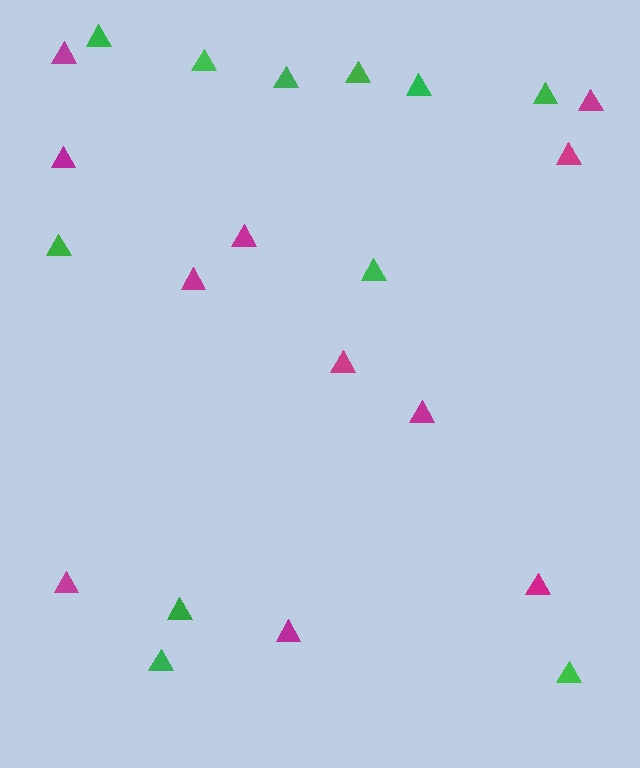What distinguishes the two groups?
There are 2 groups: one group of magenta triangles (11) and one group of green triangles (11).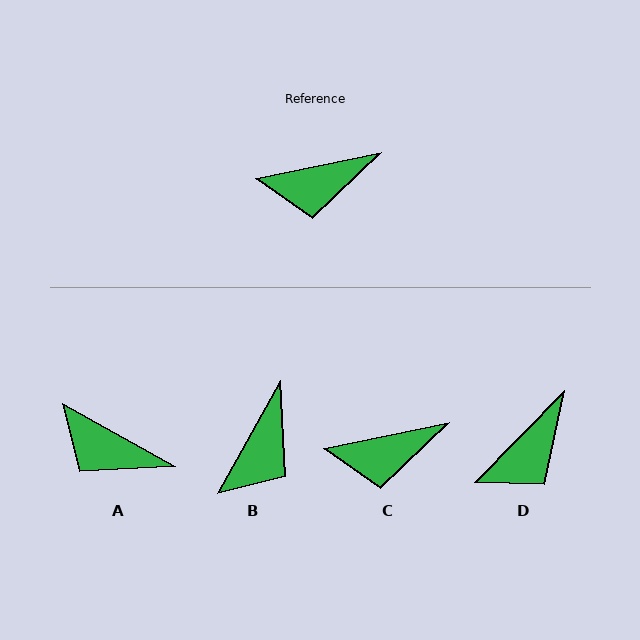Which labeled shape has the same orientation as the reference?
C.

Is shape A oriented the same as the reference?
No, it is off by about 41 degrees.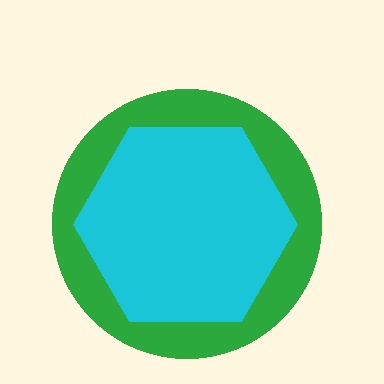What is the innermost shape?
The cyan hexagon.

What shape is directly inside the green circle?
The cyan hexagon.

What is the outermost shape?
The green circle.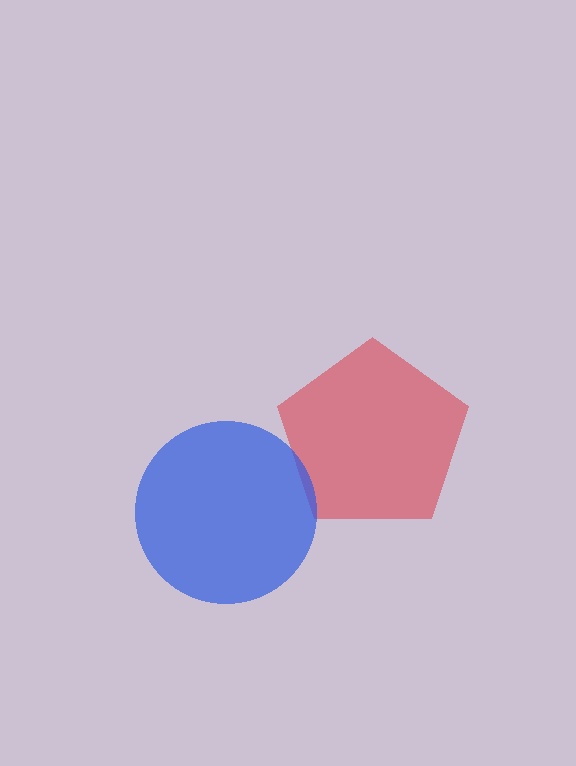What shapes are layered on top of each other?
The layered shapes are: a red pentagon, a blue circle.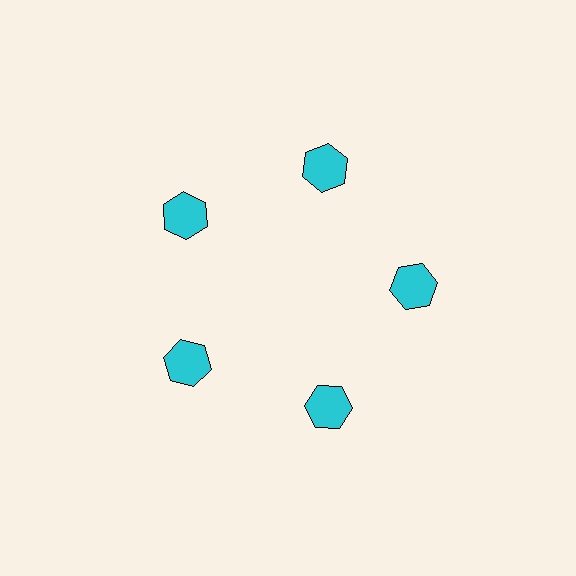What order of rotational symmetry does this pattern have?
This pattern has 5-fold rotational symmetry.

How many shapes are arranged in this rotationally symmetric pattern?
There are 5 shapes, arranged in 5 groups of 1.